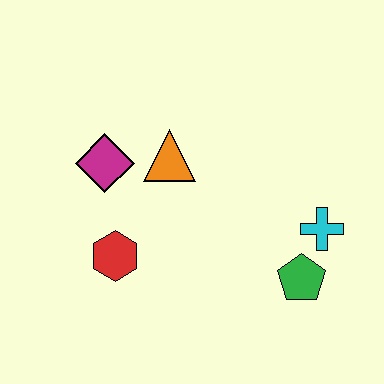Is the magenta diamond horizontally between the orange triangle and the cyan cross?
No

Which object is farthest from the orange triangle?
The green pentagon is farthest from the orange triangle.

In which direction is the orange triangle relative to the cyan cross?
The orange triangle is to the left of the cyan cross.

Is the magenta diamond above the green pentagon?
Yes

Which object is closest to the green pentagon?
The cyan cross is closest to the green pentagon.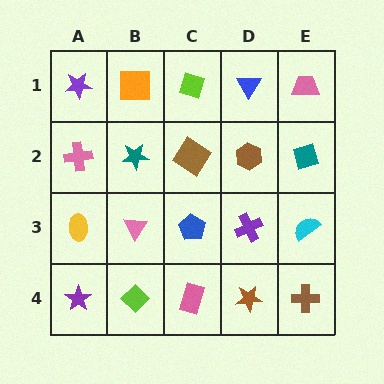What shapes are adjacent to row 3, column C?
A brown diamond (row 2, column C), a pink rectangle (row 4, column C), a pink triangle (row 3, column B), a purple cross (row 3, column D).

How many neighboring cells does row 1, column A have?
2.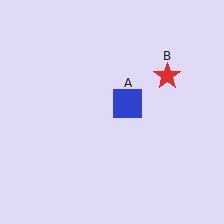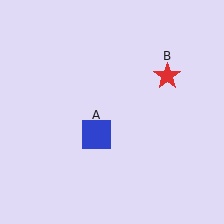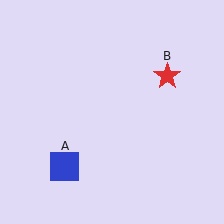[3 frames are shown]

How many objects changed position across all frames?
1 object changed position: blue square (object A).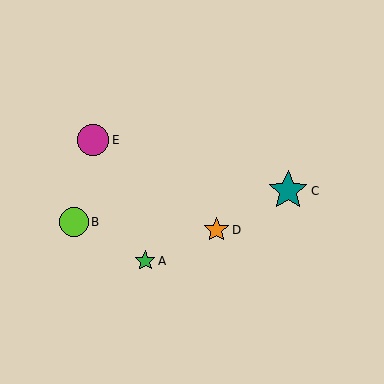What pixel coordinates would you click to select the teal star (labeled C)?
Click at (288, 191) to select the teal star C.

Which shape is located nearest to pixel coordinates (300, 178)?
The teal star (labeled C) at (288, 191) is nearest to that location.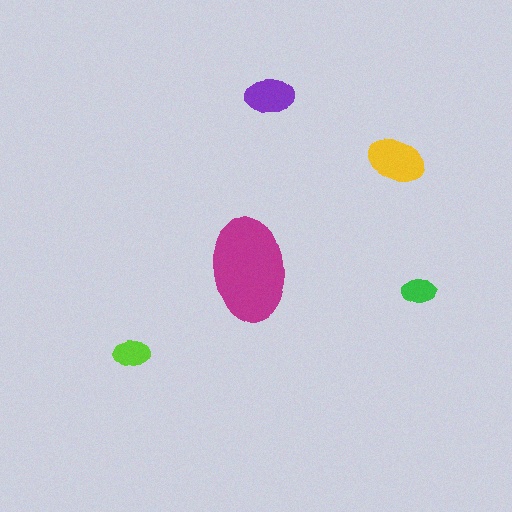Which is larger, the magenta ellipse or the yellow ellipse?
The magenta one.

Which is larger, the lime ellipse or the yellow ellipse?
The yellow one.